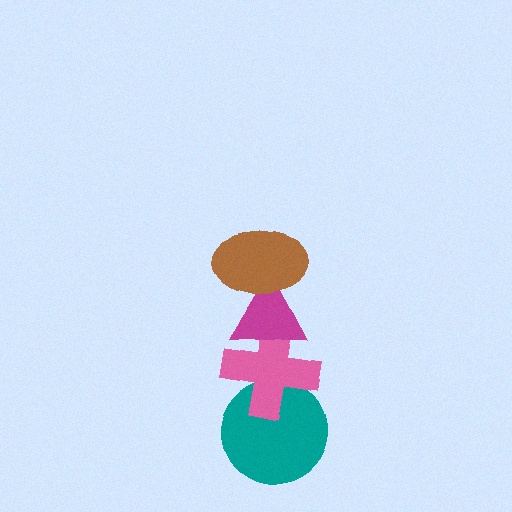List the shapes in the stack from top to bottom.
From top to bottom: the brown ellipse, the magenta triangle, the pink cross, the teal circle.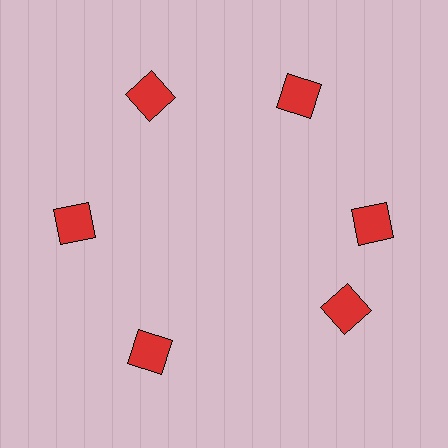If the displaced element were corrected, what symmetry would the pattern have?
It would have 6-fold rotational symmetry — the pattern would map onto itself every 60 degrees.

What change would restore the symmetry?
The symmetry would be restored by rotating it back into even spacing with its neighbors so that all 6 squares sit at equal angles and equal distance from the center.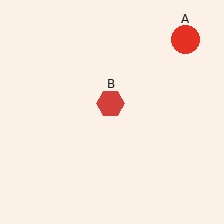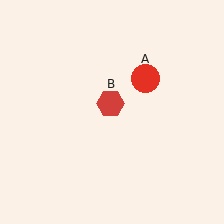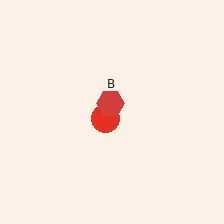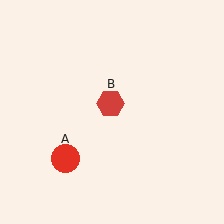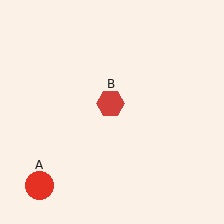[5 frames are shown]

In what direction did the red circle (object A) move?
The red circle (object A) moved down and to the left.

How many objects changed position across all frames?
1 object changed position: red circle (object A).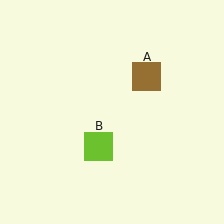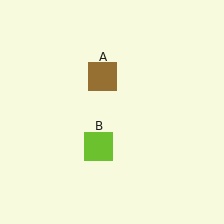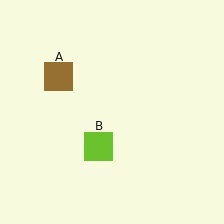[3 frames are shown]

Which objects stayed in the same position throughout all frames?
Lime square (object B) remained stationary.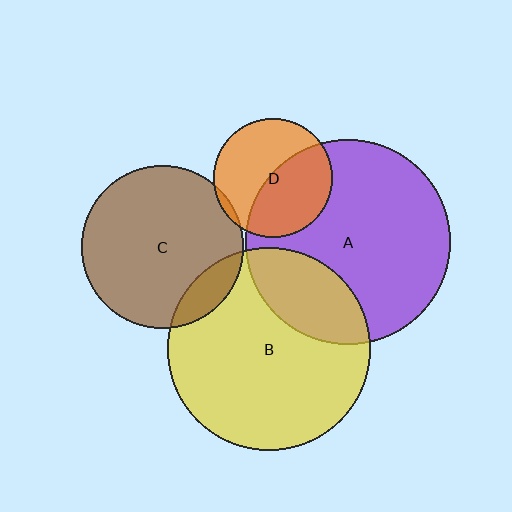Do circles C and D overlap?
Yes.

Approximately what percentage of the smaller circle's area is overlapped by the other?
Approximately 5%.